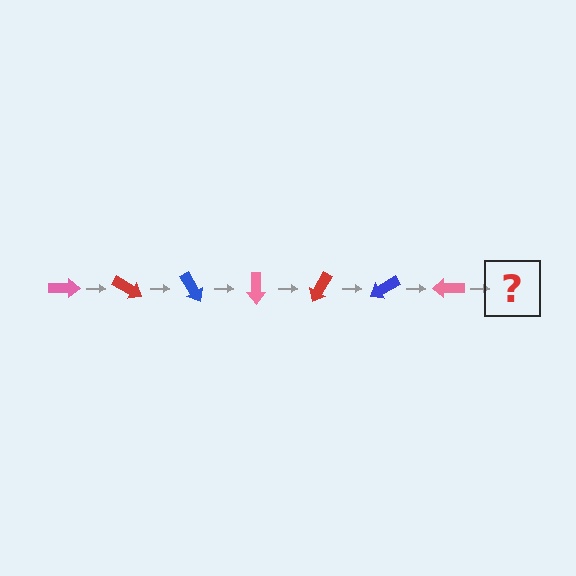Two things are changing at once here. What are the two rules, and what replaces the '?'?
The two rules are that it rotates 30 degrees each step and the color cycles through pink, red, and blue. The '?' should be a red arrow, rotated 210 degrees from the start.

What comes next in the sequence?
The next element should be a red arrow, rotated 210 degrees from the start.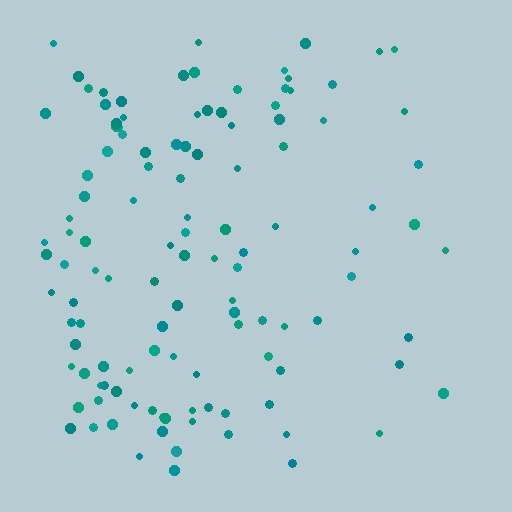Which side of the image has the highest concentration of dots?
The left.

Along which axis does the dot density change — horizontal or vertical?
Horizontal.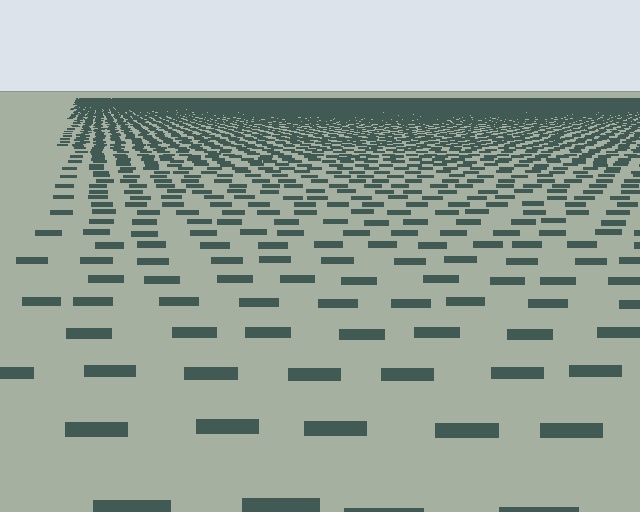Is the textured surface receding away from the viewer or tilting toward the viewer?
The surface is receding away from the viewer. Texture elements get smaller and denser toward the top.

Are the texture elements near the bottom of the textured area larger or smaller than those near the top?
Larger. Near the bottom, elements are closer to the viewer and appear at a bigger on-screen size.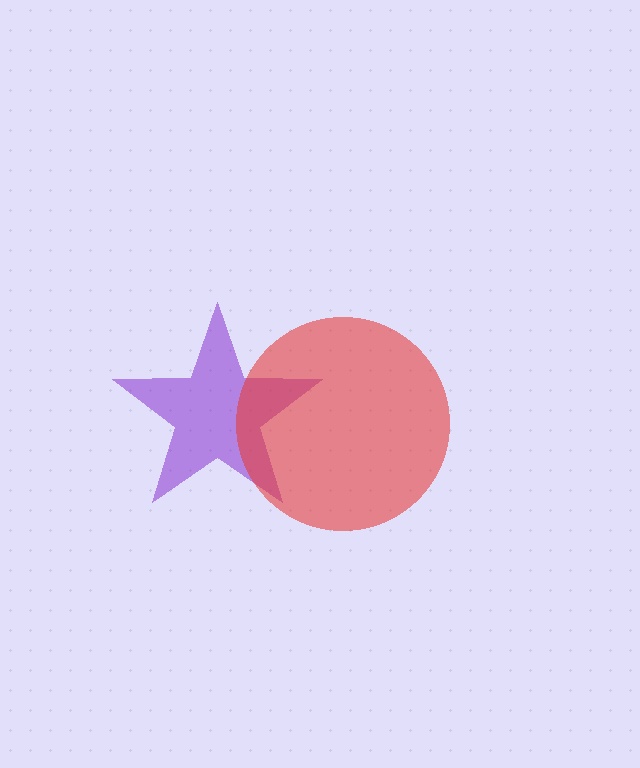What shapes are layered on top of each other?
The layered shapes are: a purple star, a red circle.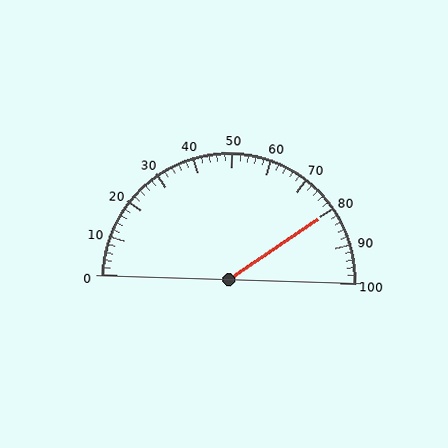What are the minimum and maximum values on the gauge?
The gauge ranges from 0 to 100.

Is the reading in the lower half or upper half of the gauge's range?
The reading is in the upper half of the range (0 to 100).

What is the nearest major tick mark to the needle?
The nearest major tick mark is 80.